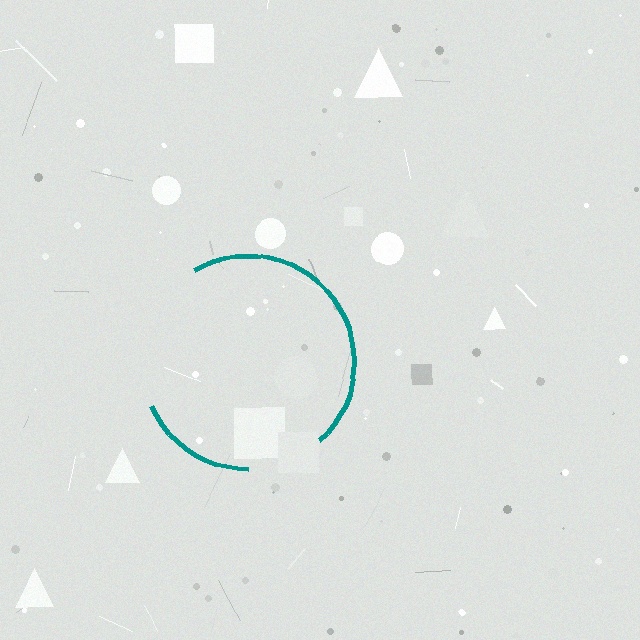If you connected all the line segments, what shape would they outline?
They would outline a circle.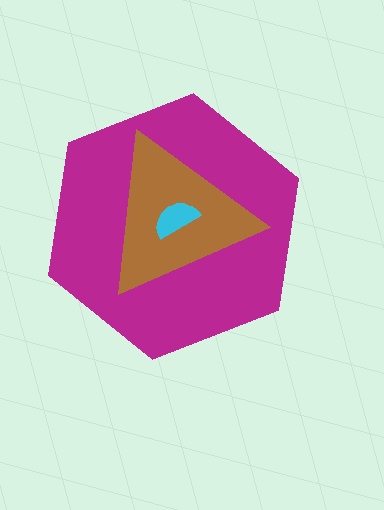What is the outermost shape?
The magenta hexagon.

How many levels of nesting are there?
3.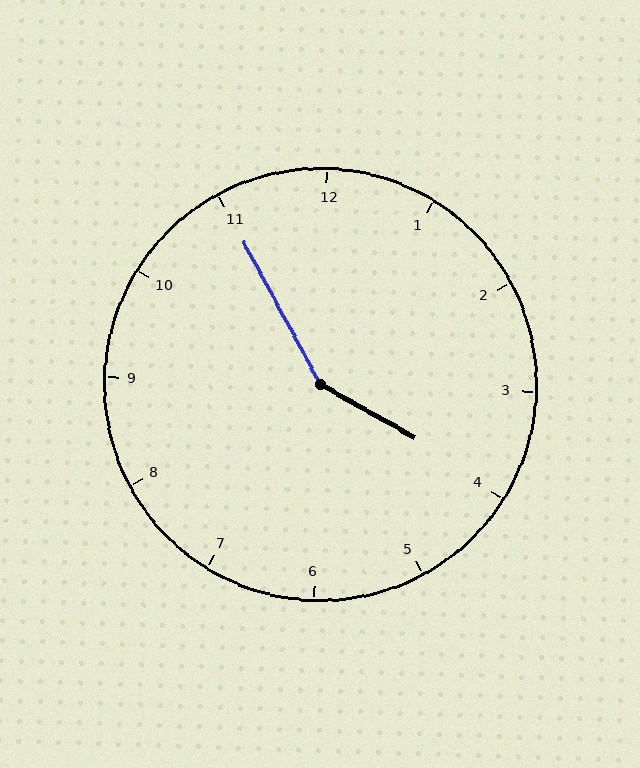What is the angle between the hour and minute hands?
Approximately 148 degrees.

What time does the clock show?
3:55.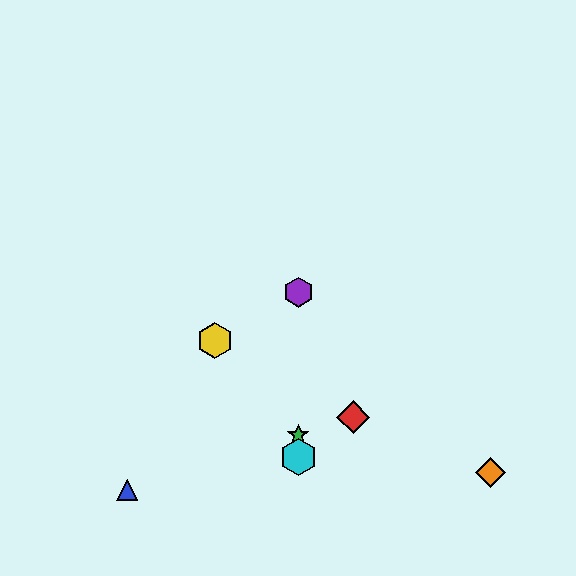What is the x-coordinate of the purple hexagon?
The purple hexagon is at x≈298.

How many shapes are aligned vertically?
3 shapes (the green star, the purple hexagon, the cyan hexagon) are aligned vertically.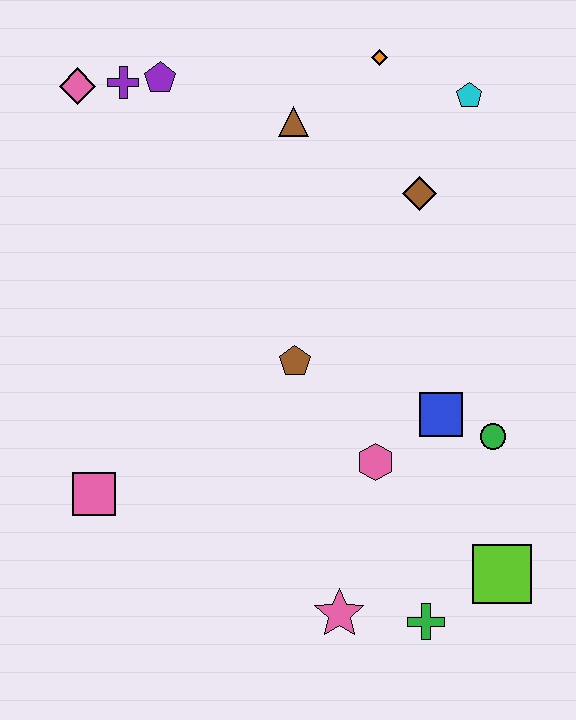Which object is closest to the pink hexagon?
The blue square is closest to the pink hexagon.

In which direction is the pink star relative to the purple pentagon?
The pink star is below the purple pentagon.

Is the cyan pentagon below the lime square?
No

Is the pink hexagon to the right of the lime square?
No